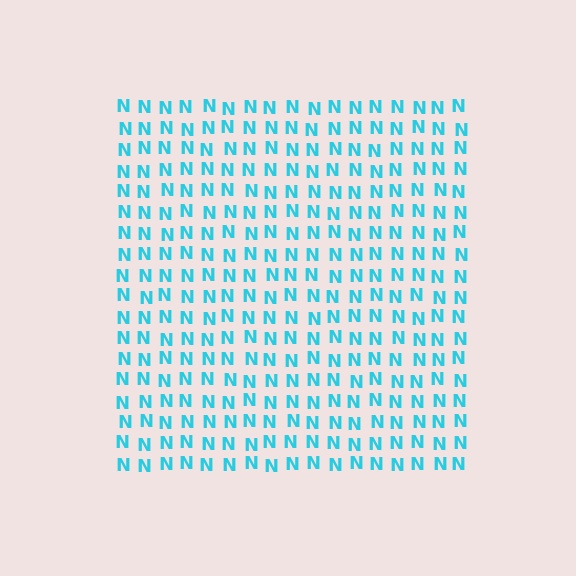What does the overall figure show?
The overall figure shows a square.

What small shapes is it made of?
It is made of small letter N's.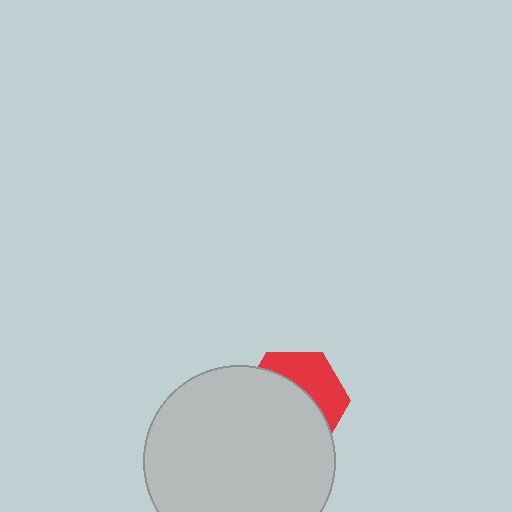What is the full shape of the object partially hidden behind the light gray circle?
The partially hidden object is a red hexagon.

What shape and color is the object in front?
The object in front is a light gray circle.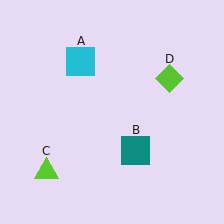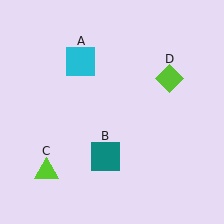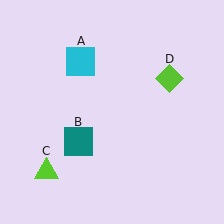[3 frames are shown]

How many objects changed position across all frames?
1 object changed position: teal square (object B).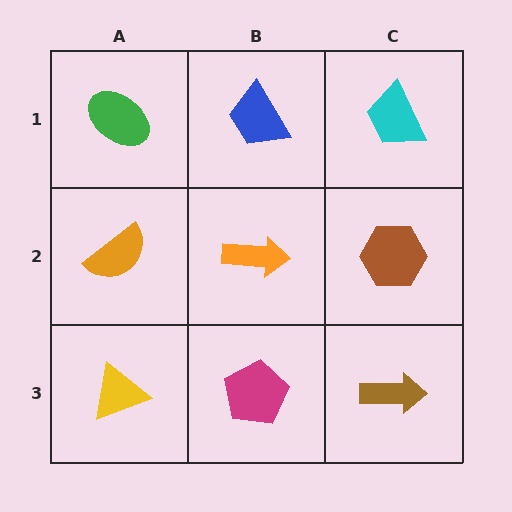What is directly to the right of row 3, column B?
A brown arrow.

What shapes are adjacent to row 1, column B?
An orange arrow (row 2, column B), a green ellipse (row 1, column A), a cyan trapezoid (row 1, column C).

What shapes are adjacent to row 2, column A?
A green ellipse (row 1, column A), a yellow triangle (row 3, column A), an orange arrow (row 2, column B).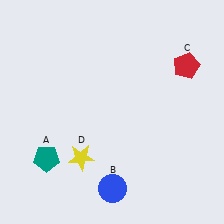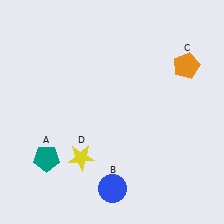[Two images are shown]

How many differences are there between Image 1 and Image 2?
There is 1 difference between the two images.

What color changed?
The pentagon (C) changed from red in Image 1 to orange in Image 2.